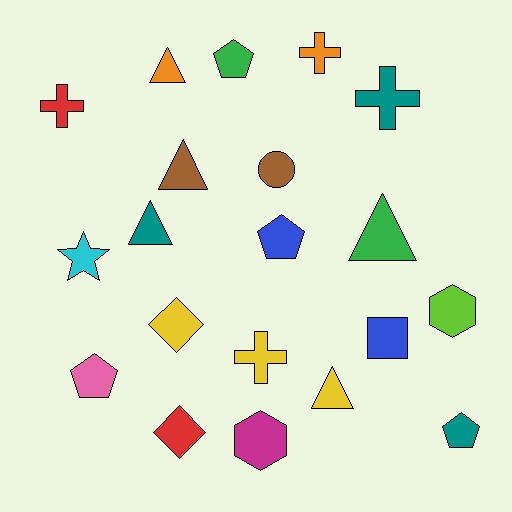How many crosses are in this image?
There are 4 crosses.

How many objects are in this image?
There are 20 objects.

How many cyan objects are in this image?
There is 1 cyan object.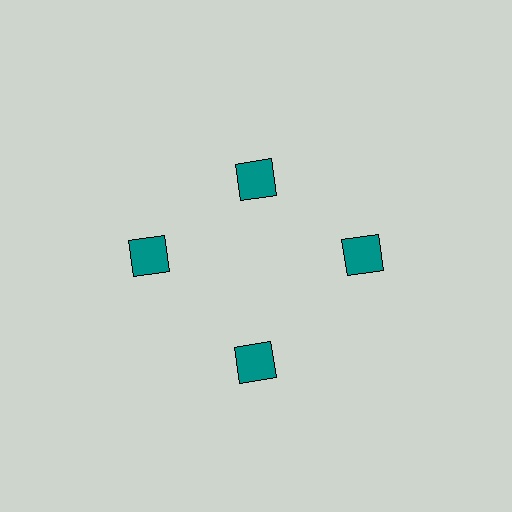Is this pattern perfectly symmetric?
No. The 4 teal squares are arranged in a ring, but one element near the 12 o'clock position is pulled inward toward the center, breaking the 4-fold rotational symmetry.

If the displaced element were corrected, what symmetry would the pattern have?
It would have 4-fold rotational symmetry — the pattern would map onto itself every 90 degrees.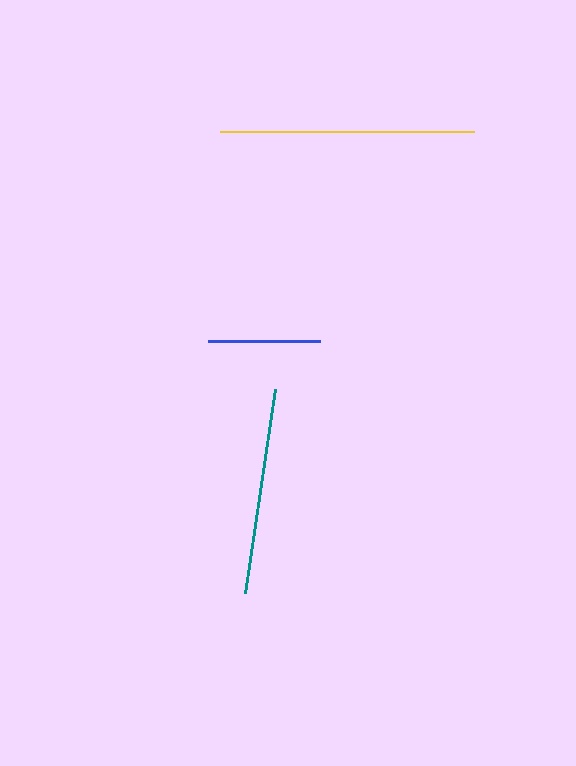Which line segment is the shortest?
The blue line is the shortest at approximately 112 pixels.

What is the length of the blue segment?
The blue segment is approximately 112 pixels long.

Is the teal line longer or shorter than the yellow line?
The yellow line is longer than the teal line.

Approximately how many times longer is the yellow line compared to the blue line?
The yellow line is approximately 2.3 times the length of the blue line.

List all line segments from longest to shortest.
From longest to shortest: yellow, teal, blue.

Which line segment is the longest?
The yellow line is the longest at approximately 254 pixels.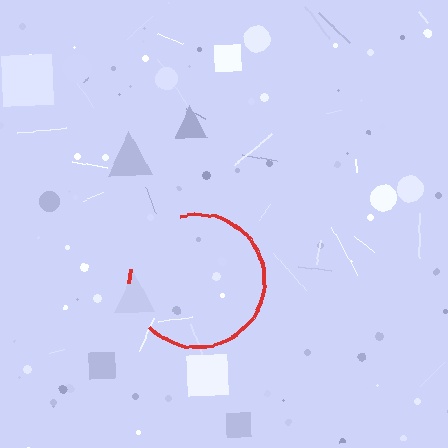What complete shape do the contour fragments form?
The contour fragments form a circle.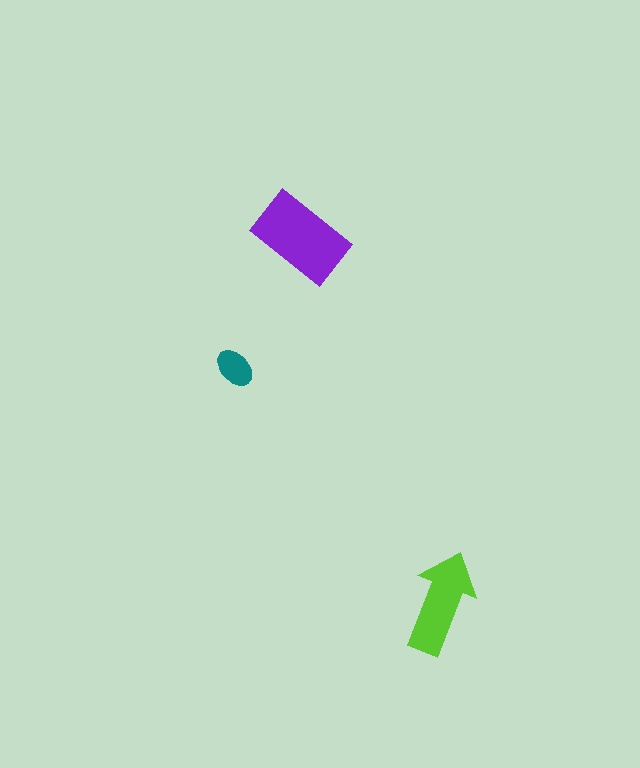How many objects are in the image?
There are 3 objects in the image.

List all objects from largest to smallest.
The purple rectangle, the lime arrow, the teal ellipse.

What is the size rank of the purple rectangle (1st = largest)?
1st.